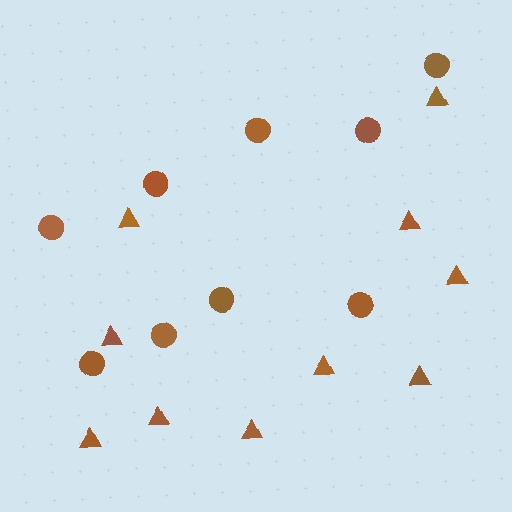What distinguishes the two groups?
There are 2 groups: one group of circles (9) and one group of triangles (10).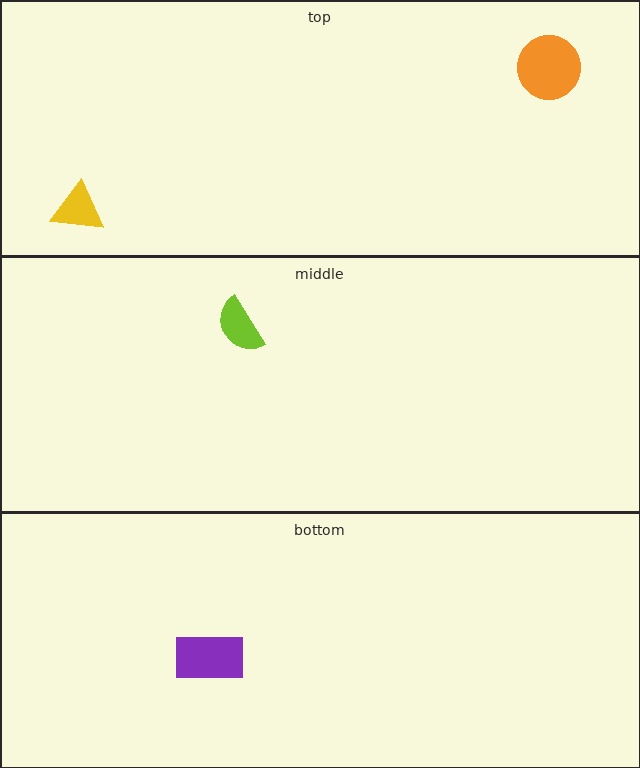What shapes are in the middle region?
The lime semicircle.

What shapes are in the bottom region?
The purple rectangle.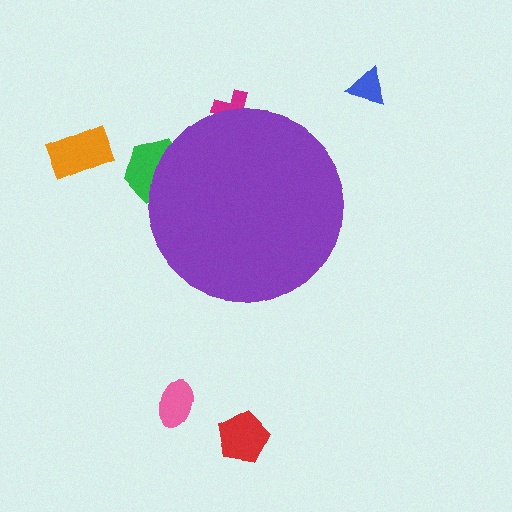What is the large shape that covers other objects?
A purple circle.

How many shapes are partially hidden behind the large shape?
2 shapes are partially hidden.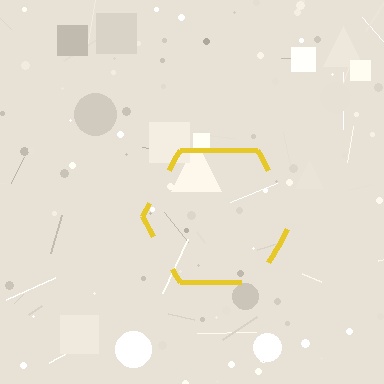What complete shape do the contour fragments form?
The contour fragments form a hexagon.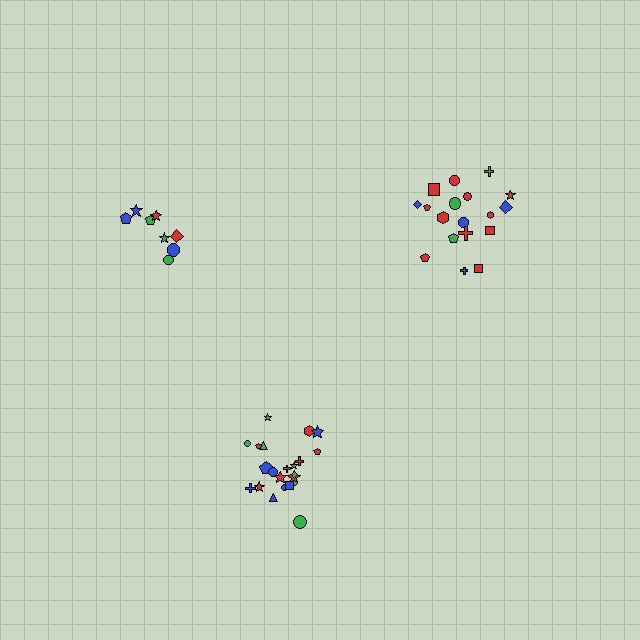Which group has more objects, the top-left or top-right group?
The top-right group.